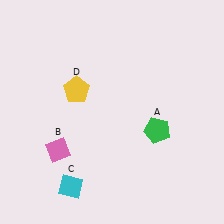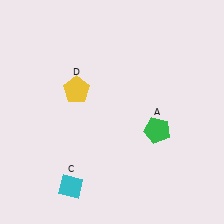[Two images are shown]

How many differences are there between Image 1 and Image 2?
There is 1 difference between the two images.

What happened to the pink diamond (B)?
The pink diamond (B) was removed in Image 2. It was in the bottom-left area of Image 1.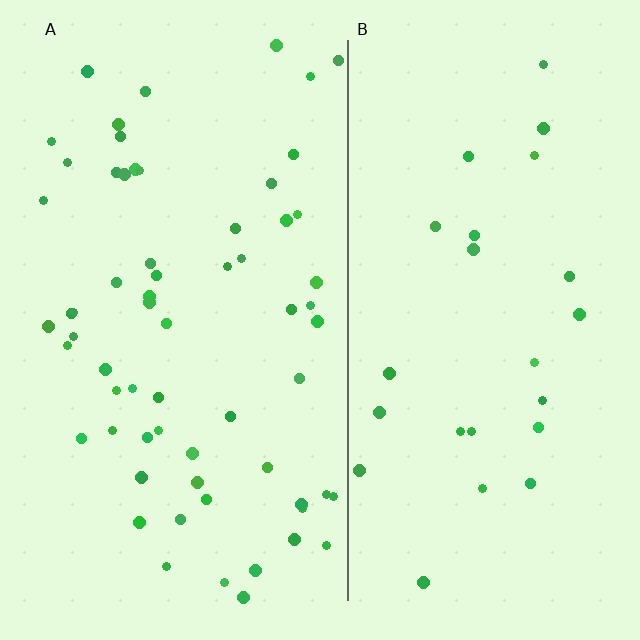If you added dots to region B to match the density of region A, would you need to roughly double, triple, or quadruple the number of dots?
Approximately triple.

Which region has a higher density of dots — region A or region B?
A (the left).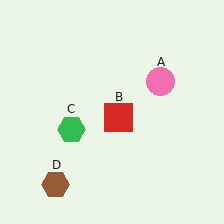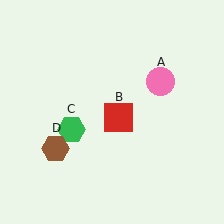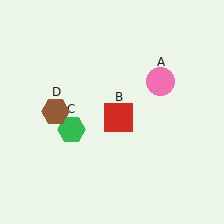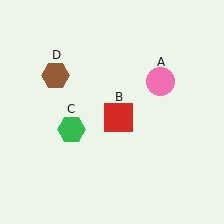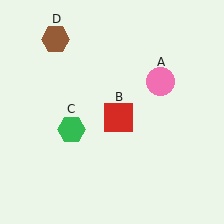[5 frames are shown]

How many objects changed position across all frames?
1 object changed position: brown hexagon (object D).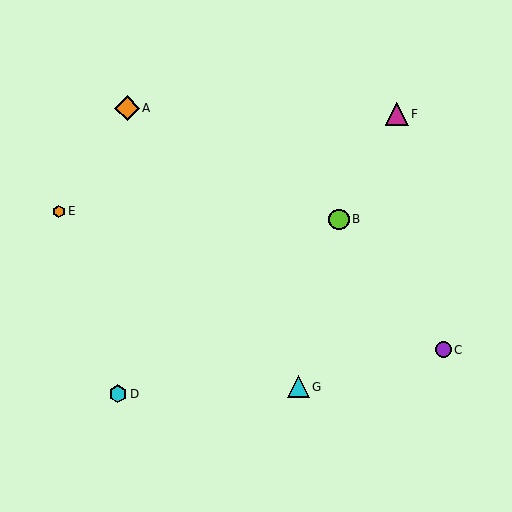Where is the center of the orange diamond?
The center of the orange diamond is at (127, 108).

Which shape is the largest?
The orange diamond (labeled A) is the largest.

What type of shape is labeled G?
Shape G is a cyan triangle.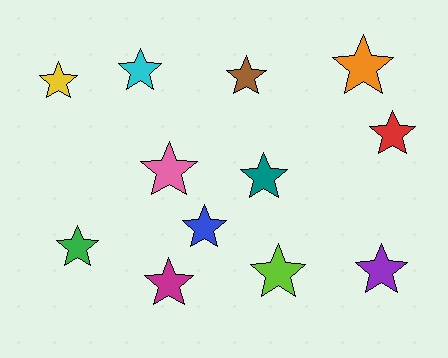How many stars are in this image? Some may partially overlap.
There are 12 stars.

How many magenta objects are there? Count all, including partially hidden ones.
There is 1 magenta object.